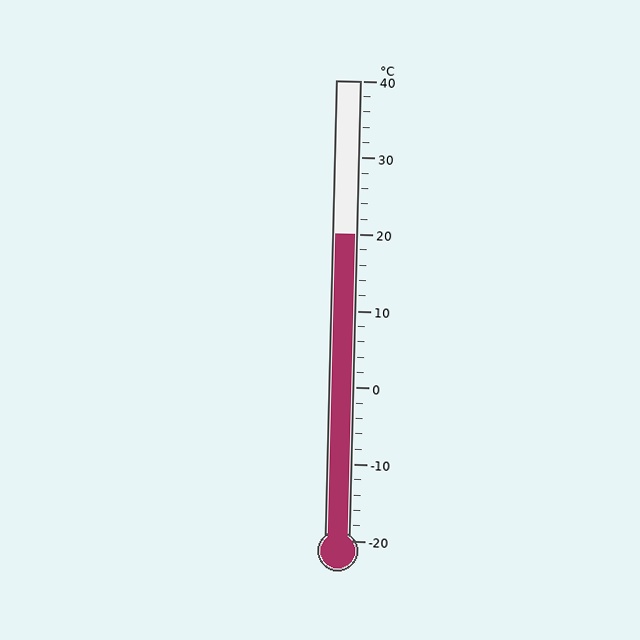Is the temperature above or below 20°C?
The temperature is at 20°C.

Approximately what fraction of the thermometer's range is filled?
The thermometer is filled to approximately 65% of its range.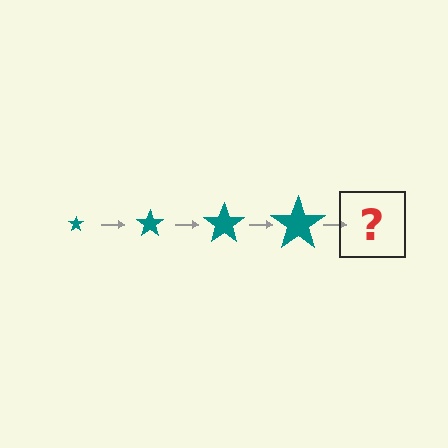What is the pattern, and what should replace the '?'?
The pattern is that the star gets progressively larger each step. The '?' should be a teal star, larger than the previous one.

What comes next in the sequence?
The next element should be a teal star, larger than the previous one.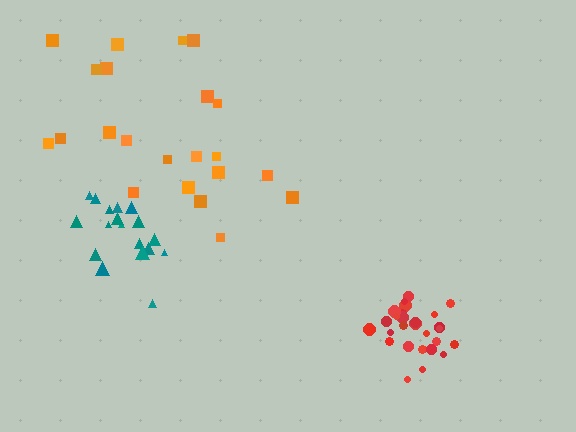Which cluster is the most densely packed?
Red.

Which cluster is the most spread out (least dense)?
Orange.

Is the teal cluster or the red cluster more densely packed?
Red.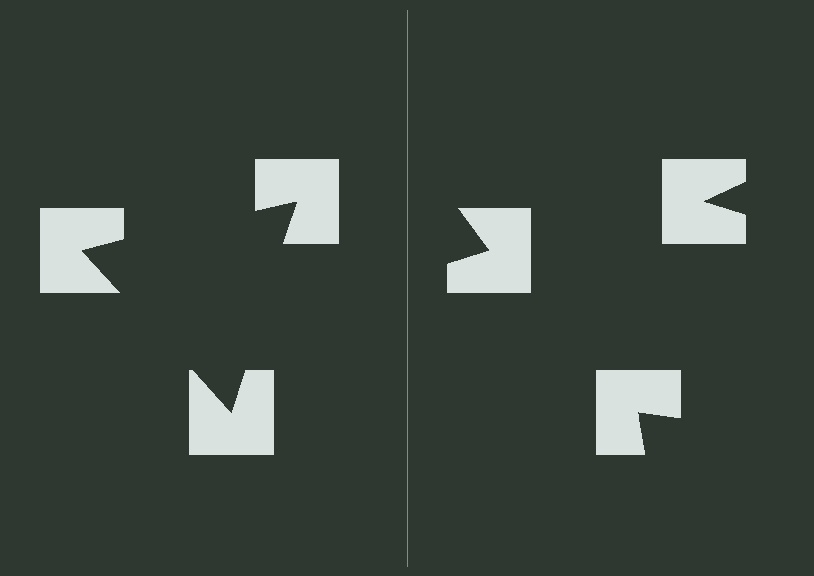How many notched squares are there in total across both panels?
6 — 3 on each side.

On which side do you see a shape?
An illusory triangle appears on the left side. On the right side the wedge cuts are rotated, so no coherent shape forms.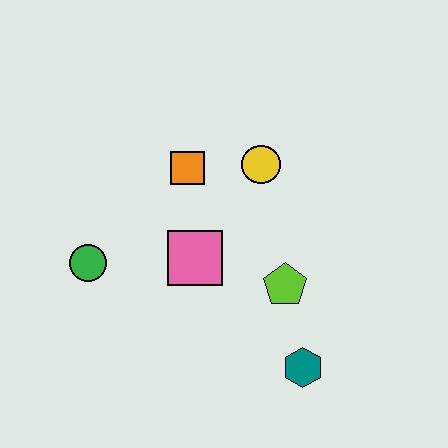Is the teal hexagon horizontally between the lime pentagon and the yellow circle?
No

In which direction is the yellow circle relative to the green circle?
The yellow circle is to the right of the green circle.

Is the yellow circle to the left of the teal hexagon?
Yes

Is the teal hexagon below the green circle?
Yes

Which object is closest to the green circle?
The pink square is closest to the green circle.